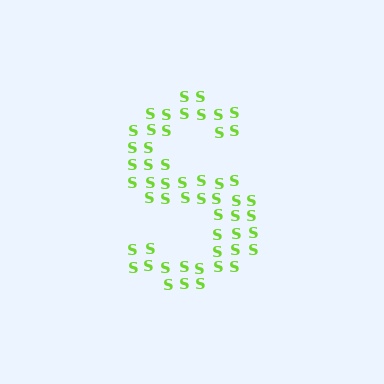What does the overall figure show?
The overall figure shows the letter S.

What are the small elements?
The small elements are letter S's.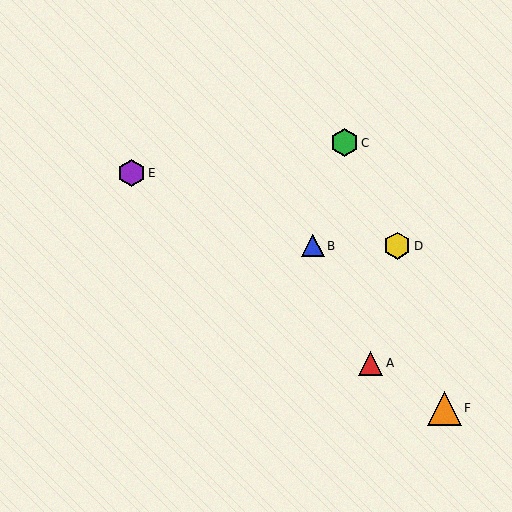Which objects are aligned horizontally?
Objects B, D are aligned horizontally.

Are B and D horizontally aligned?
Yes, both are at y≈246.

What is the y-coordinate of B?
Object B is at y≈246.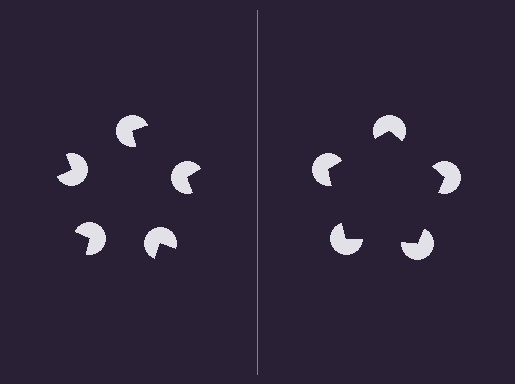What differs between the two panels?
The pac-man discs are positioned identically on both sides; only the wedge orientations differ. On the right they align to a pentagon; on the left they are misaligned.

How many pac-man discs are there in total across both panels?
10 — 5 on each side.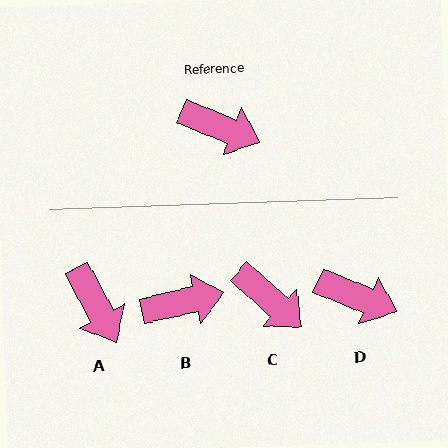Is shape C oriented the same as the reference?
No, it is off by about 20 degrees.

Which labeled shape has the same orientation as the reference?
D.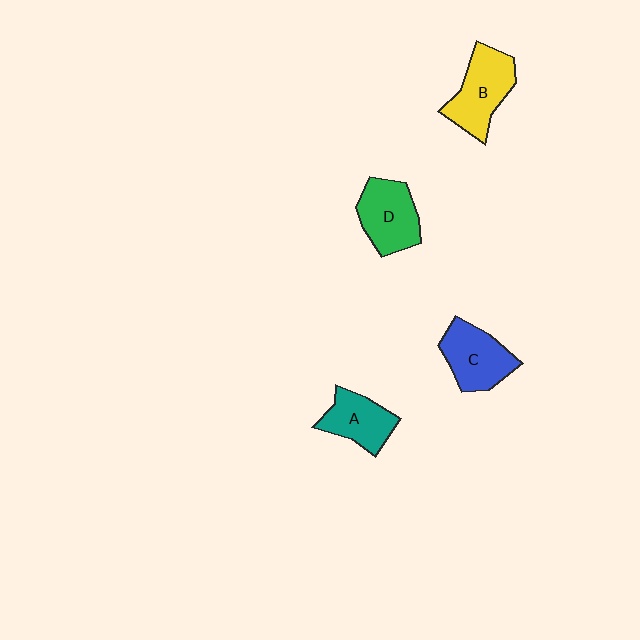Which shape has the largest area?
Shape B (yellow).